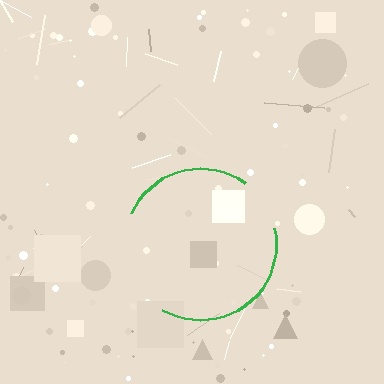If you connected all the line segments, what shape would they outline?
They would outline a circle.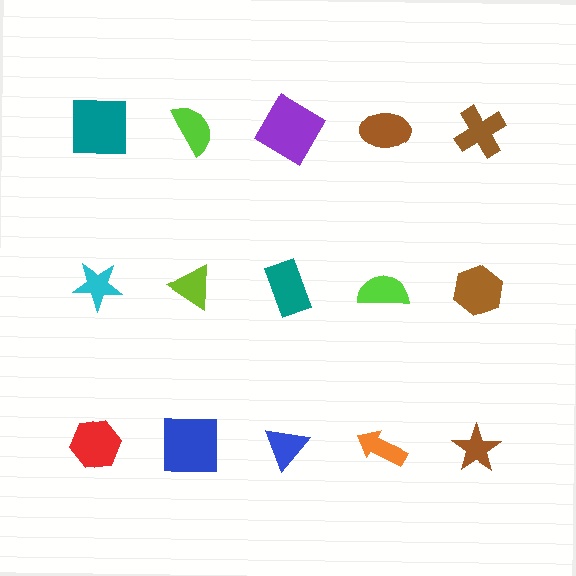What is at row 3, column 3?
A blue triangle.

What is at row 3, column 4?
An orange arrow.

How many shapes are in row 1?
5 shapes.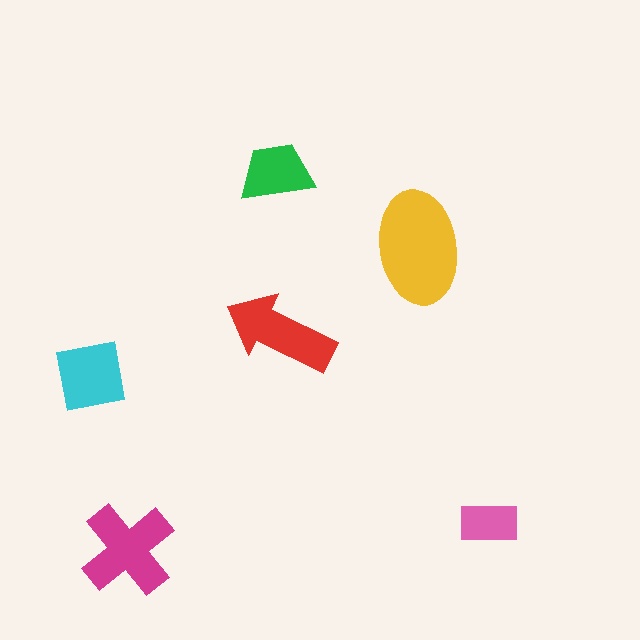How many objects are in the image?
There are 6 objects in the image.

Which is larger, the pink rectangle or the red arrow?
The red arrow.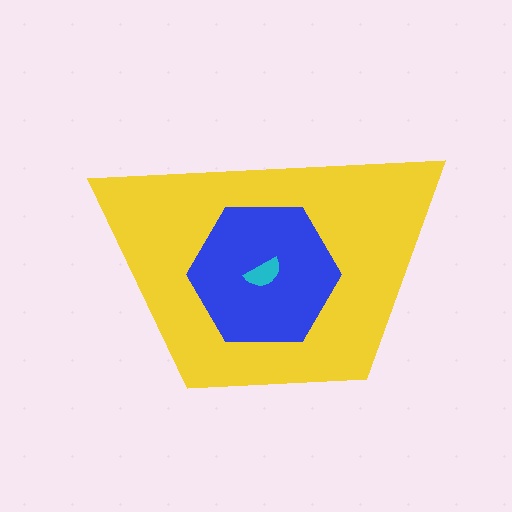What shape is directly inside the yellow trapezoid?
The blue hexagon.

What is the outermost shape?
The yellow trapezoid.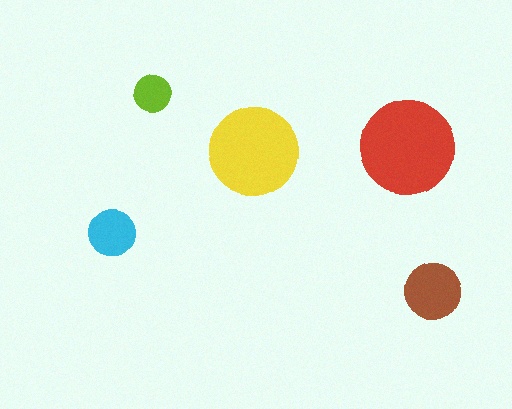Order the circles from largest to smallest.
the red one, the yellow one, the brown one, the cyan one, the lime one.